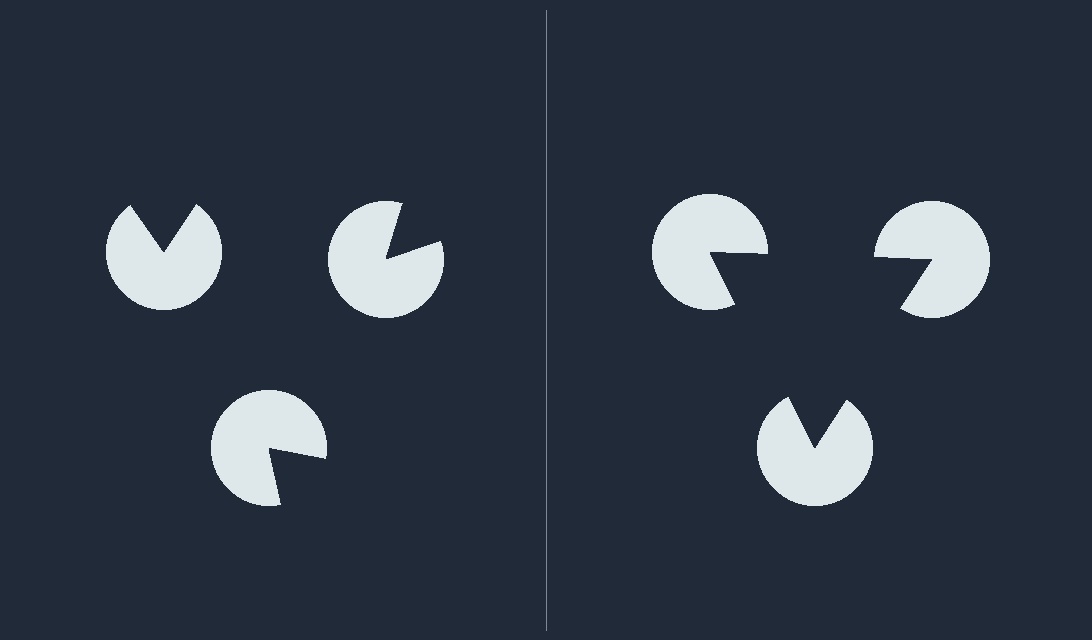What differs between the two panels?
The pac-man discs are positioned identically on both sides; only the wedge orientations differ. On the right they align to a triangle; on the left they are misaligned.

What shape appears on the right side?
An illusory triangle.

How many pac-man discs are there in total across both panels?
6 — 3 on each side.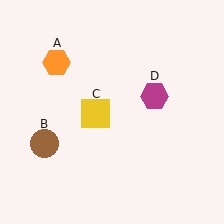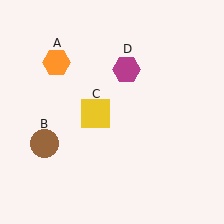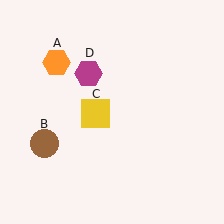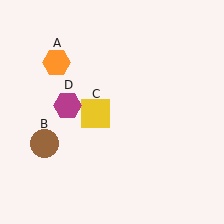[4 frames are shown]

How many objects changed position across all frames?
1 object changed position: magenta hexagon (object D).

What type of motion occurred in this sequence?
The magenta hexagon (object D) rotated counterclockwise around the center of the scene.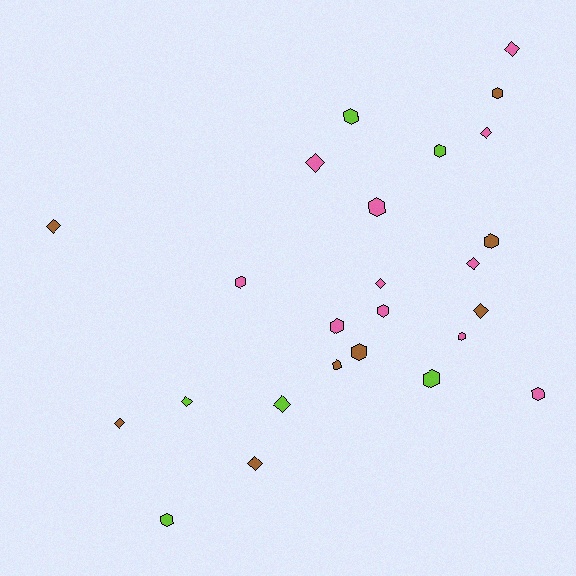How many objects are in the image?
There are 25 objects.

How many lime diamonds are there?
There are 2 lime diamonds.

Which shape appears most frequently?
Hexagon, with 14 objects.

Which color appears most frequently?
Pink, with 11 objects.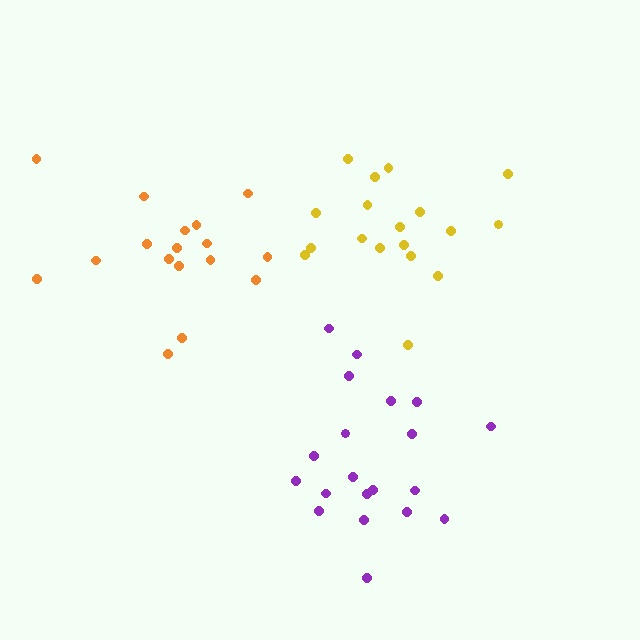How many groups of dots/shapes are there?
There are 3 groups.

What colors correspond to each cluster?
The clusters are colored: purple, orange, yellow.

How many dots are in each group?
Group 1: 20 dots, Group 2: 17 dots, Group 3: 18 dots (55 total).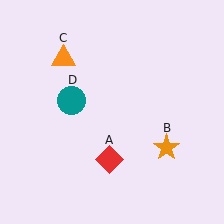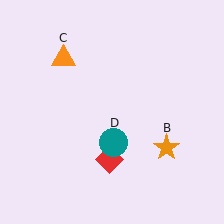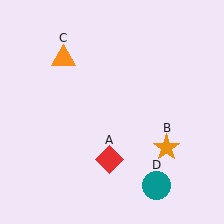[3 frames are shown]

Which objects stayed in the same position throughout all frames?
Red diamond (object A) and orange star (object B) and orange triangle (object C) remained stationary.